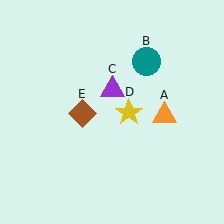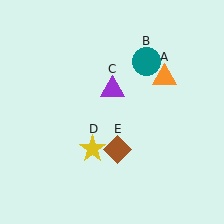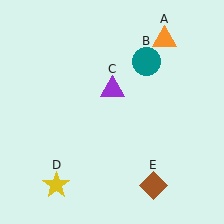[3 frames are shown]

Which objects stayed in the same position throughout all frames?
Teal circle (object B) and purple triangle (object C) remained stationary.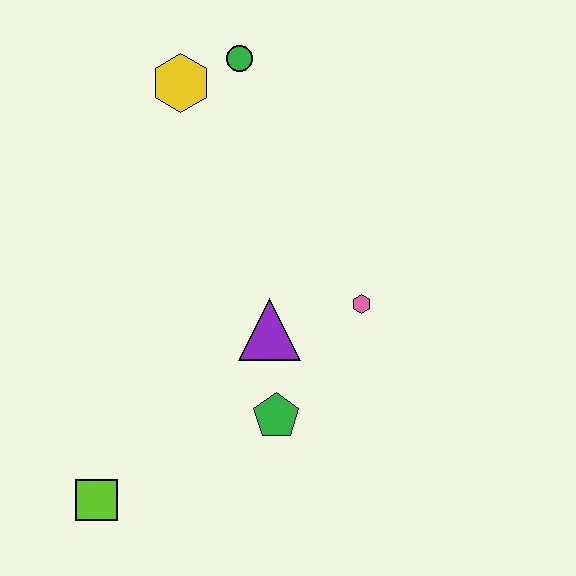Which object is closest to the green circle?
The yellow hexagon is closest to the green circle.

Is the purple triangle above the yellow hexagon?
No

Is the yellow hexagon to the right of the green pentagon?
No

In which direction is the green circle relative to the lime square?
The green circle is above the lime square.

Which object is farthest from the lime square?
The green circle is farthest from the lime square.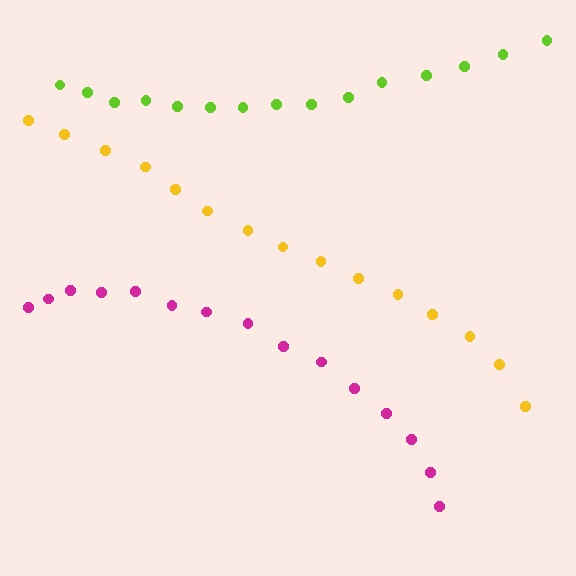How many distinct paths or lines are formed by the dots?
There are 3 distinct paths.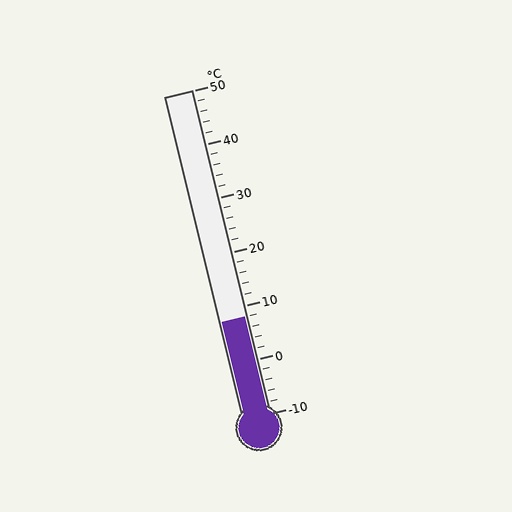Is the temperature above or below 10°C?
The temperature is below 10°C.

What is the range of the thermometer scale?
The thermometer scale ranges from -10°C to 50°C.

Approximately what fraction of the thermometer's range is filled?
The thermometer is filled to approximately 30% of its range.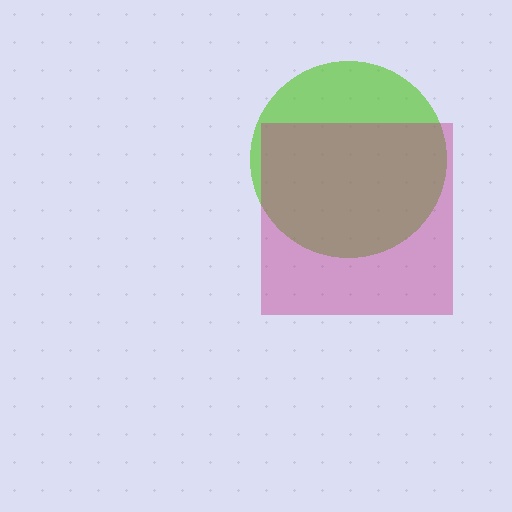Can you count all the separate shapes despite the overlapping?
Yes, there are 2 separate shapes.